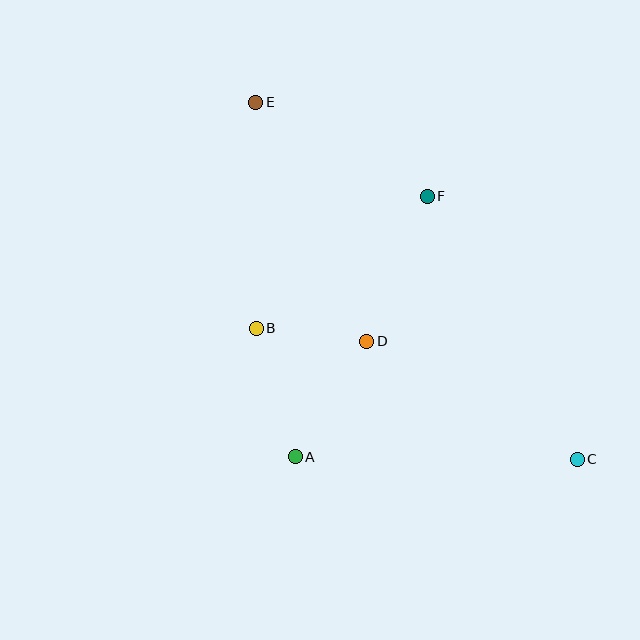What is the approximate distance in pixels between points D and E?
The distance between D and E is approximately 263 pixels.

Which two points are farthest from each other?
Points C and E are farthest from each other.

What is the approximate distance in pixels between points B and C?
The distance between B and C is approximately 347 pixels.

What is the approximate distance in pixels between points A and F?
The distance between A and F is approximately 292 pixels.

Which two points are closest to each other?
Points B and D are closest to each other.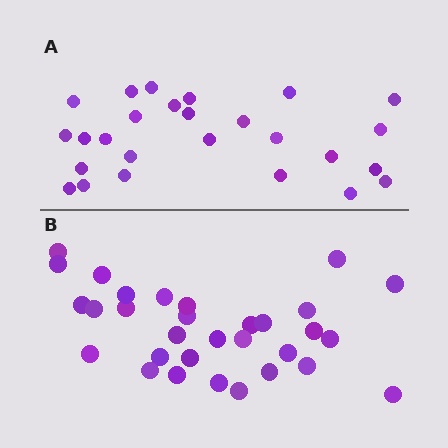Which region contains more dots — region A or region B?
Region B (the bottom region) has more dots.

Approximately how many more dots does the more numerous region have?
Region B has about 5 more dots than region A.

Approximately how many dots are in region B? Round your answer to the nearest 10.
About 30 dots. (The exact count is 31, which rounds to 30.)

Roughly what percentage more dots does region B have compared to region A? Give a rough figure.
About 20% more.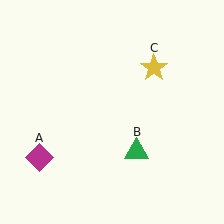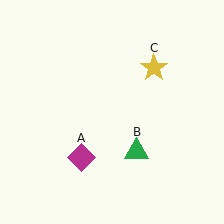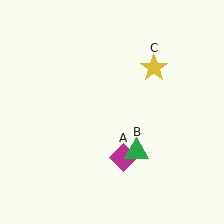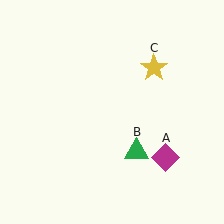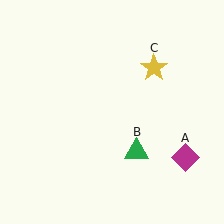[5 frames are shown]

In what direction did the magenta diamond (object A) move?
The magenta diamond (object A) moved right.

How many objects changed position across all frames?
1 object changed position: magenta diamond (object A).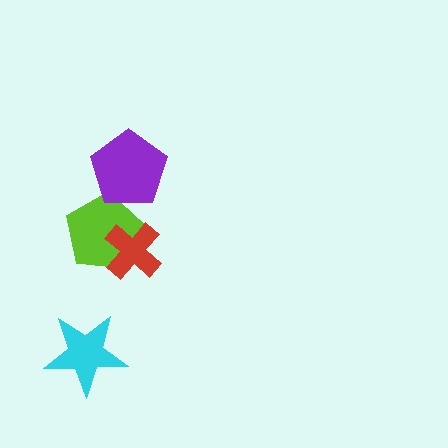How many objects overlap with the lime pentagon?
2 objects overlap with the lime pentagon.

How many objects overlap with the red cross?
1 object overlaps with the red cross.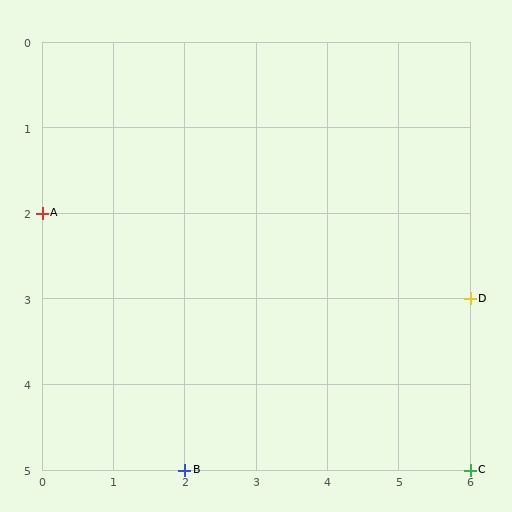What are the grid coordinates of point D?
Point D is at grid coordinates (6, 3).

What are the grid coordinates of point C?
Point C is at grid coordinates (6, 5).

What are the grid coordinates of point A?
Point A is at grid coordinates (0, 2).